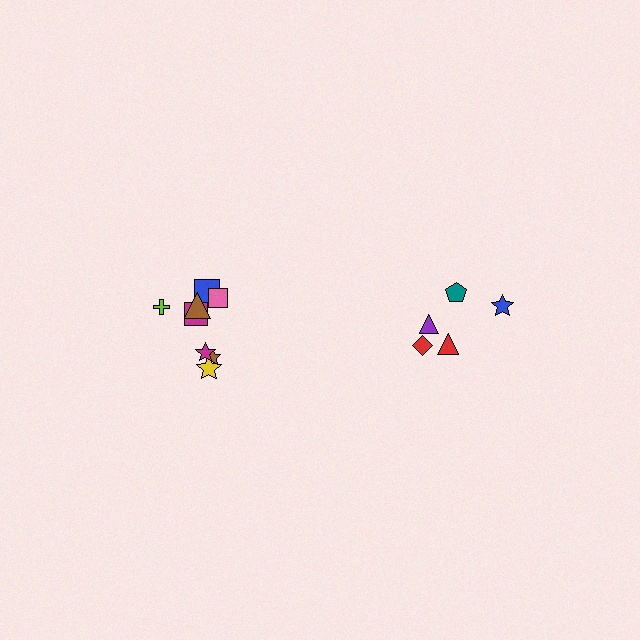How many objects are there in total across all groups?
There are 13 objects.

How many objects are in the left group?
There are 8 objects.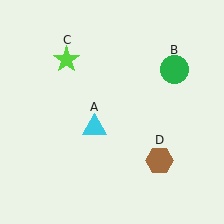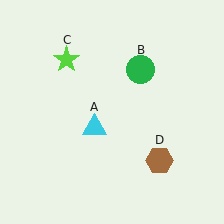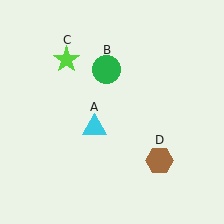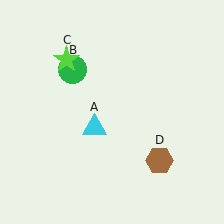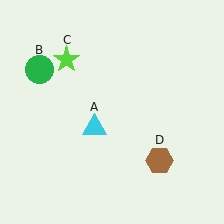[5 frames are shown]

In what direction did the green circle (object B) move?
The green circle (object B) moved left.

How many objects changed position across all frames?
1 object changed position: green circle (object B).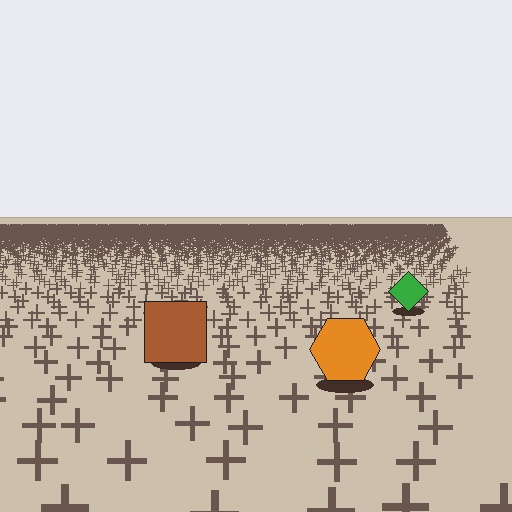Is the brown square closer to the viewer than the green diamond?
Yes. The brown square is closer — you can tell from the texture gradient: the ground texture is coarser near it.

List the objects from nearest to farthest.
From nearest to farthest: the orange hexagon, the brown square, the green diamond.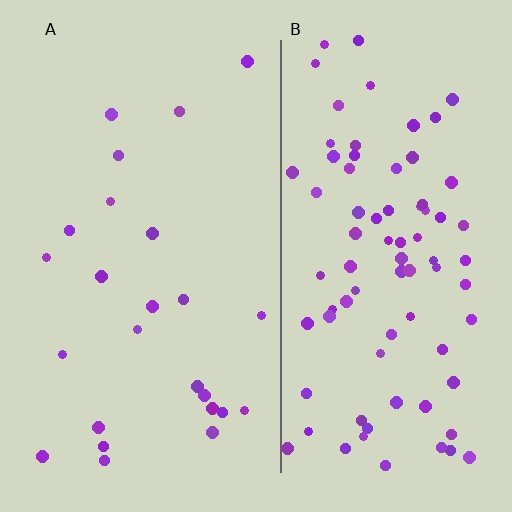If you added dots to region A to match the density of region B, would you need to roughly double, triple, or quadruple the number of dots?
Approximately triple.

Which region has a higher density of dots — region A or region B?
B (the right).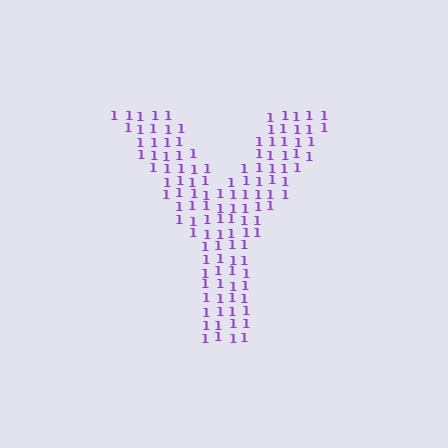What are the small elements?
The small elements are digit 1's.